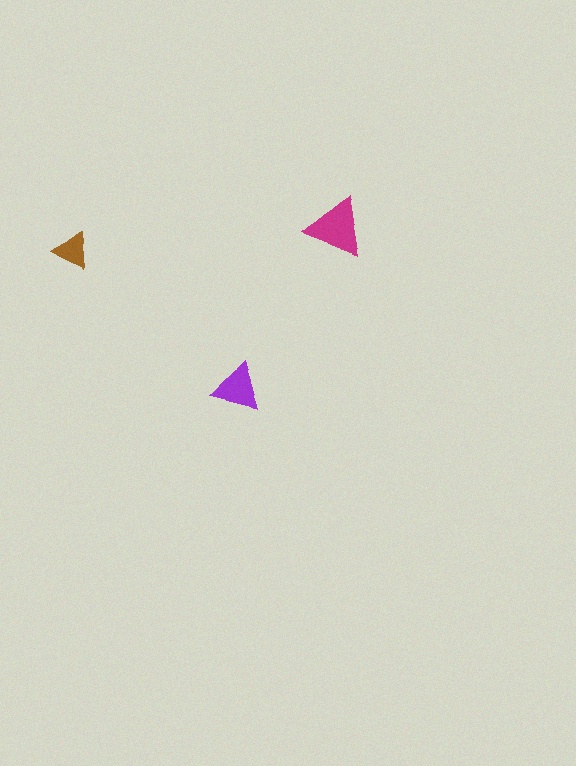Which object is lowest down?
The purple triangle is bottommost.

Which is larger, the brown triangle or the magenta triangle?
The magenta one.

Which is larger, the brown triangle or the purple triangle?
The purple one.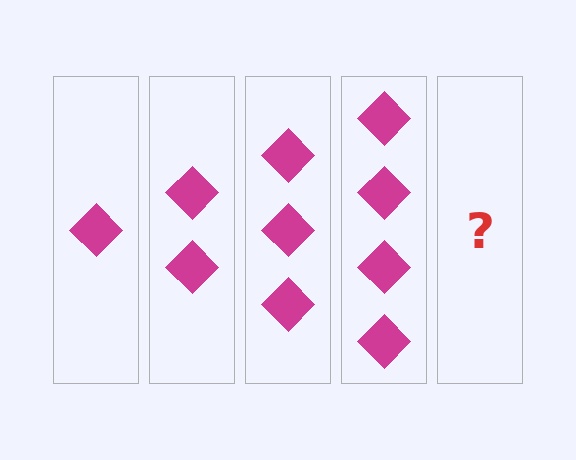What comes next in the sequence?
The next element should be 5 diamonds.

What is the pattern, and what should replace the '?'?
The pattern is that each step adds one more diamond. The '?' should be 5 diamonds.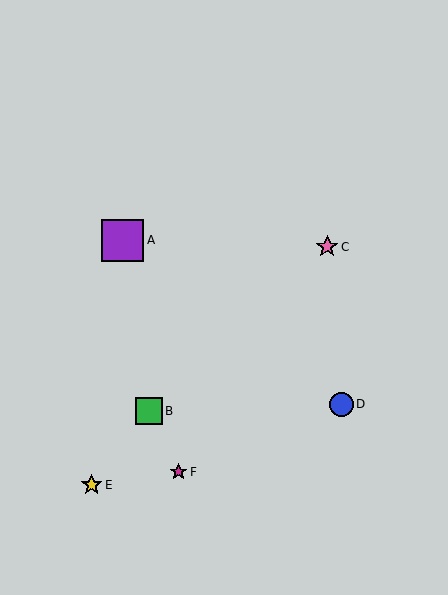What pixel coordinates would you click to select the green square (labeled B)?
Click at (149, 411) to select the green square B.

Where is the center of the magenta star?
The center of the magenta star is at (178, 472).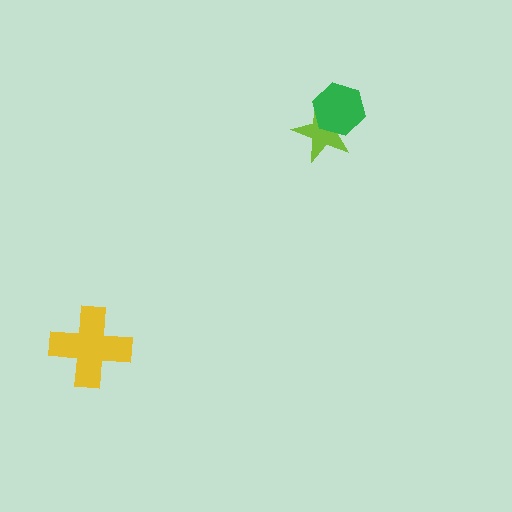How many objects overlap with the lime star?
1 object overlaps with the lime star.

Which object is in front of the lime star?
The green hexagon is in front of the lime star.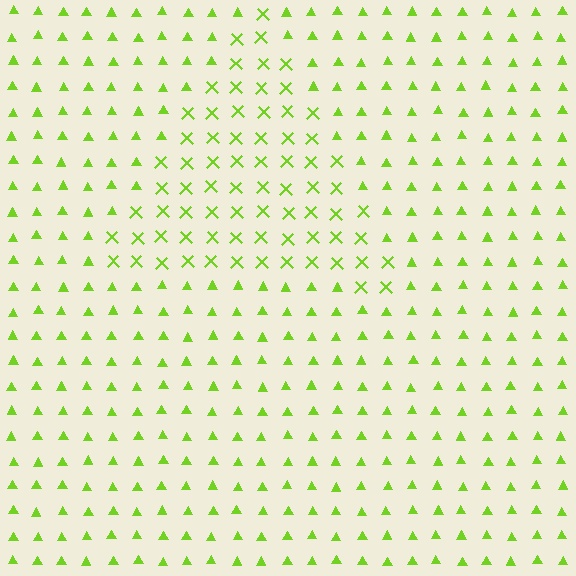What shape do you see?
I see a triangle.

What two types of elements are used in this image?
The image uses X marks inside the triangle region and triangles outside it.